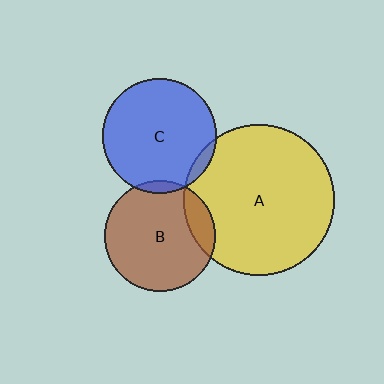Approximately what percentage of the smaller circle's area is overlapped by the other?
Approximately 5%.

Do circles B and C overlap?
Yes.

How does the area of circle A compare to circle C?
Approximately 1.7 times.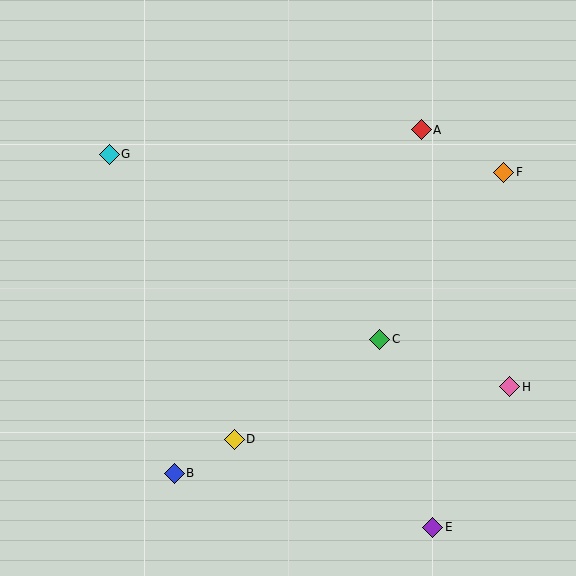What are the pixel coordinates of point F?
Point F is at (504, 172).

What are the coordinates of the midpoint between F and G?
The midpoint between F and G is at (307, 163).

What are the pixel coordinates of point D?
Point D is at (234, 439).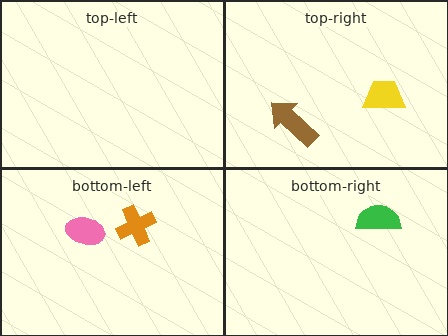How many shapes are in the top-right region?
2.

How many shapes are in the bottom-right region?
1.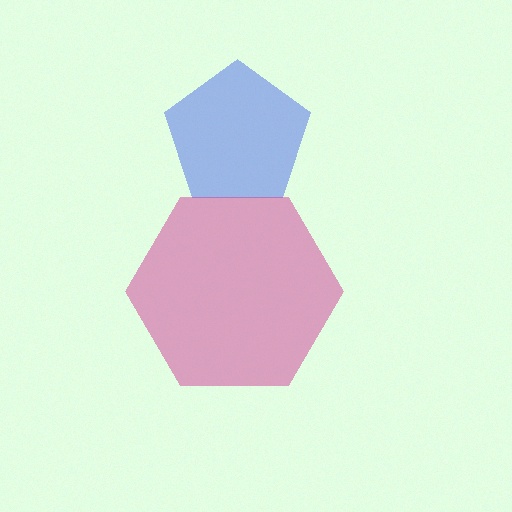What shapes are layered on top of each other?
The layered shapes are: a blue pentagon, a magenta hexagon.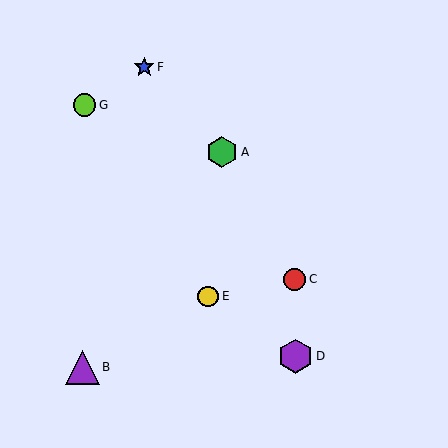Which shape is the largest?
The purple hexagon (labeled D) is the largest.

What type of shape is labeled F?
Shape F is a blue star.